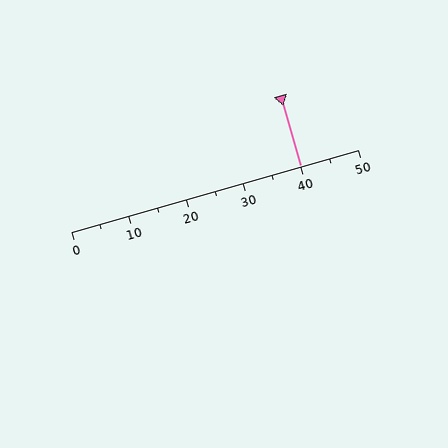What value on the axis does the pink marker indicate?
The marker indicates approximately 40.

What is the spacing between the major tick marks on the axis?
The major ticks are spaced 10 apart.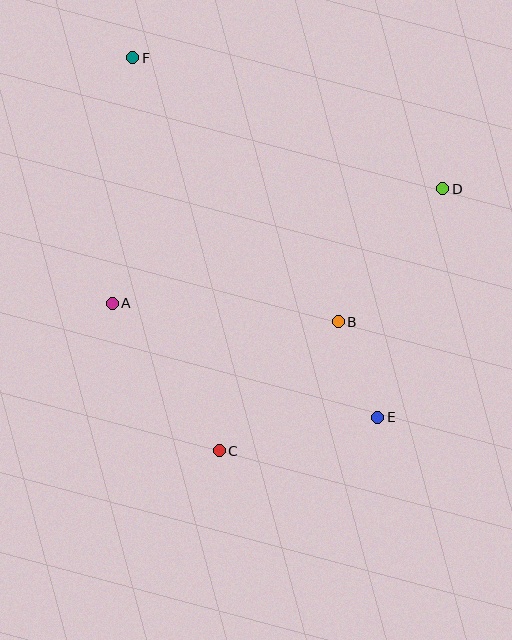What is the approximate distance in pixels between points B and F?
The distance between B and F is approximately 335 pixels.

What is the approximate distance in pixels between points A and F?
The distance between A and F is approximately 247 pixels.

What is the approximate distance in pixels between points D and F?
The distance between D and F is approximately 336 pixels.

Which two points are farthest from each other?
Points E and F are farthest from each other.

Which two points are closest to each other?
Points B and E are closest to each other.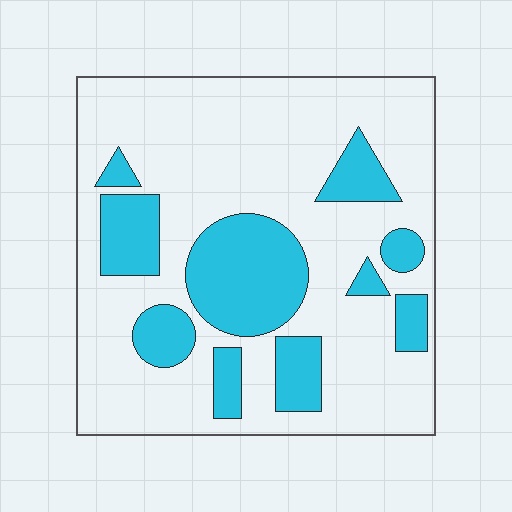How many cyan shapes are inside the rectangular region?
10.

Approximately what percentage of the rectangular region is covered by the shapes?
Approximately 25%.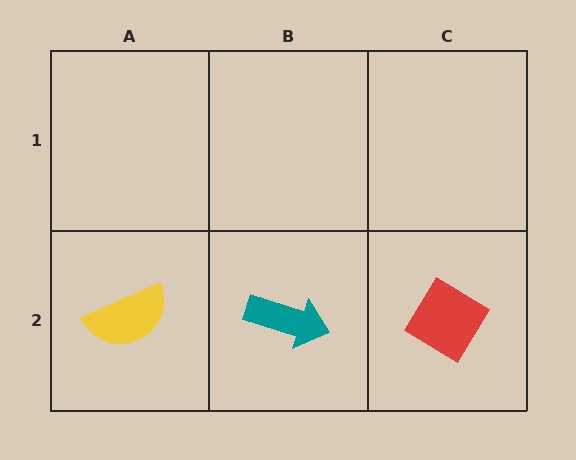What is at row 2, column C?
A red diamond.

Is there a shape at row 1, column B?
No, that cell is empty.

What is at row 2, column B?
A teal arrow.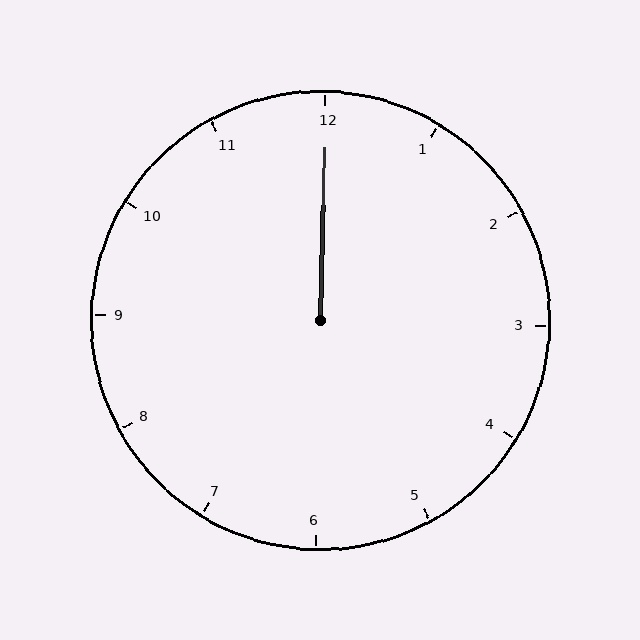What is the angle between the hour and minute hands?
Approximately 0 degrees.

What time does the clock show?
12:00.